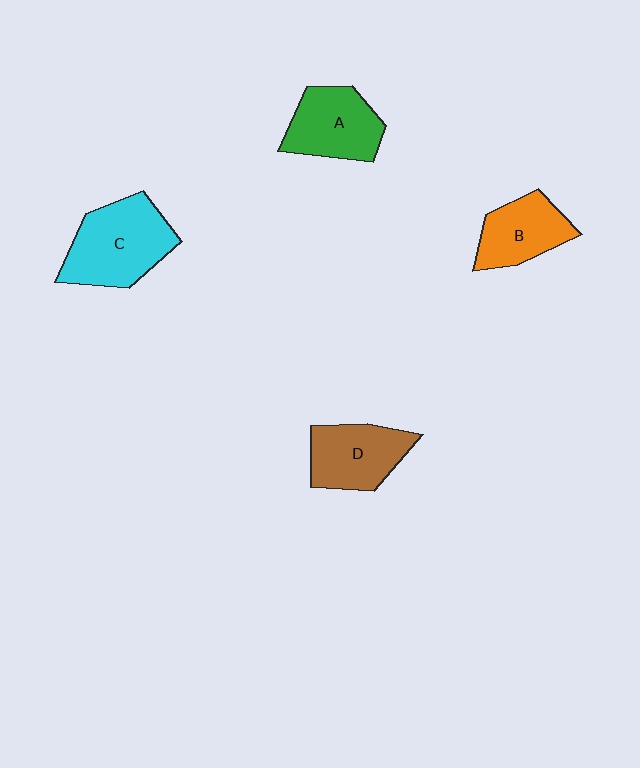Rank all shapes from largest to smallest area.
From largest to smallest: C (cyan), A (green), D (brown), B (orange).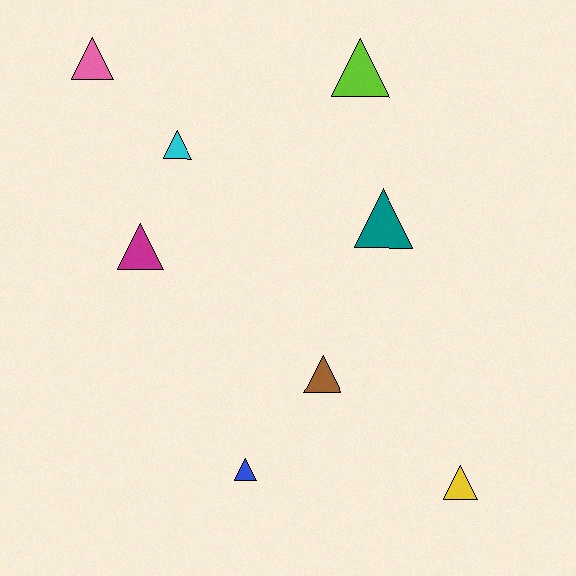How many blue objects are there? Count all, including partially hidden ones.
There is 1 blue object.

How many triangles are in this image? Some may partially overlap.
There are 8 triangles.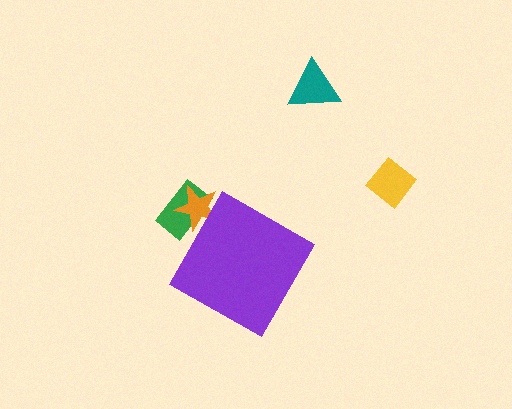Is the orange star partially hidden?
Yes, the orange star is partially hidden behind the purple diamond.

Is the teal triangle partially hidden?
No, the teal triangle is fully visible.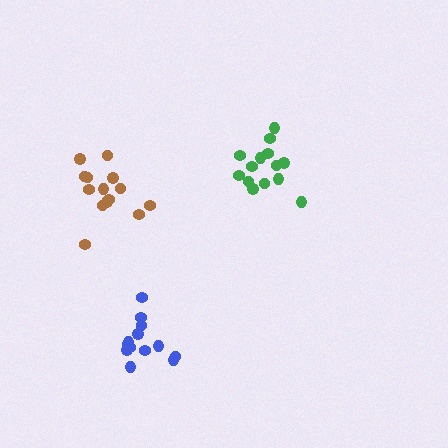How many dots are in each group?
Group 1: 13 dots, Group 2: 14 dots, Group 3: 14 dots (41 total).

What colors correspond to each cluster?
The clusters are colored: blue, brown, green.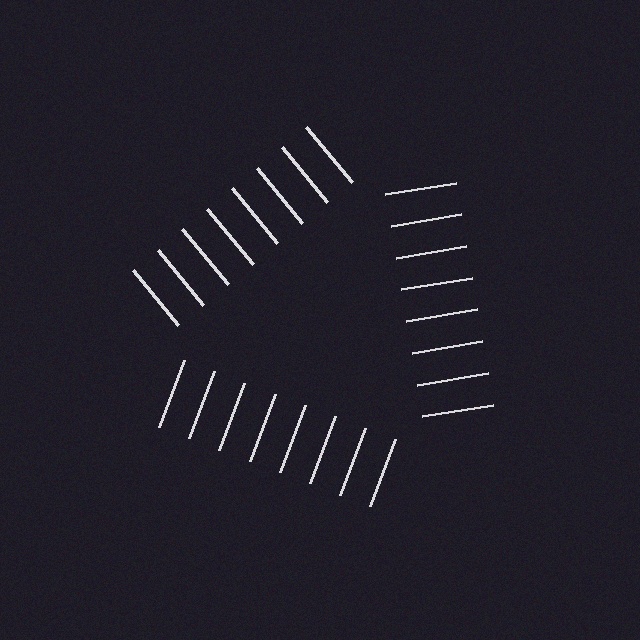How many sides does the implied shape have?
3 sides — the line-ends trace a triangle.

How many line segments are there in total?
24 — 8 along each of the 3 edges.